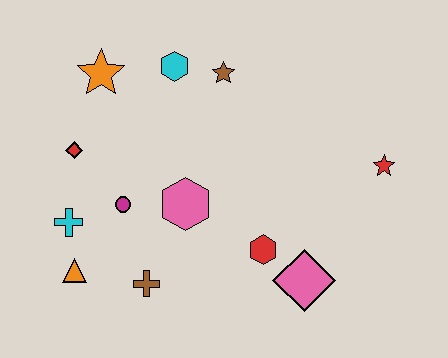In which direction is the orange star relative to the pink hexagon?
The orange star is above the pink hexagon.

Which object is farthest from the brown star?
The orange triangle is farthest from the brown star.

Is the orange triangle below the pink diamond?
No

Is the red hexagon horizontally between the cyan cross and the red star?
Yes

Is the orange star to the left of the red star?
Yes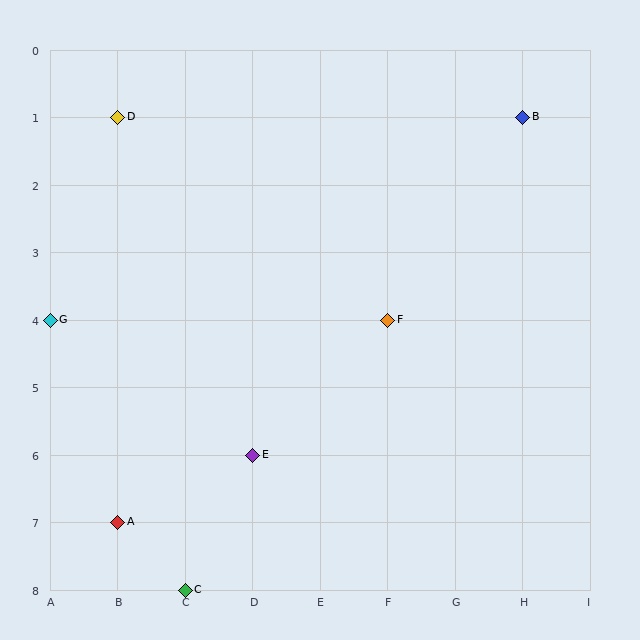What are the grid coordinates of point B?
Point B is at grid coordinates (H, 1).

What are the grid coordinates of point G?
Point G is at grid coordinates (A, 4).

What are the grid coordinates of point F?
Point F is at grid coordinates (F, 4).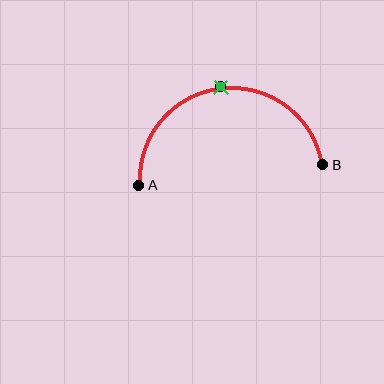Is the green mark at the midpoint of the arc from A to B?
Yes. The green mark lies on the arc at equal arc-length from both A and B — it is the arc midpoint.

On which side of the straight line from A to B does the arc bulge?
The arc bulges above the straight line connecting A and B.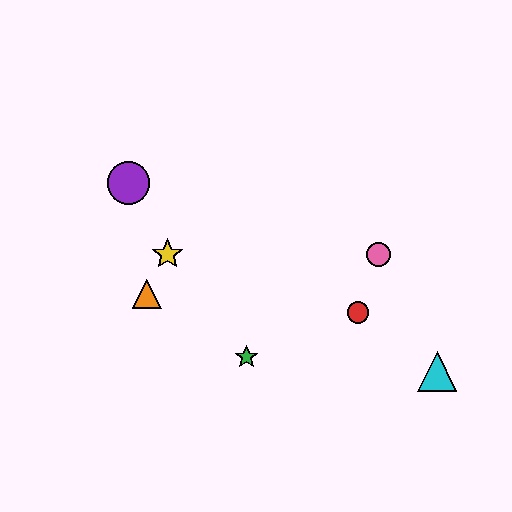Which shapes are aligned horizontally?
The blue star, the yellow star, the pink circle are aligned horizontally.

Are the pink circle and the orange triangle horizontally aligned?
No, the pink circle is at y≈254 and the orange triangle is at y≈294.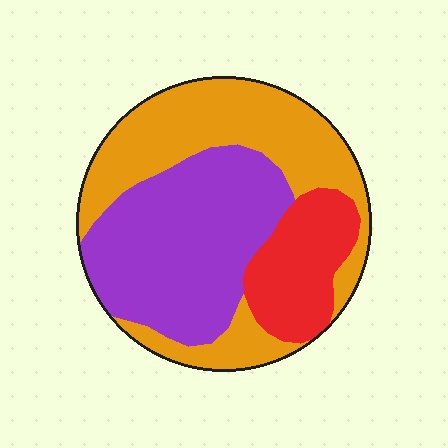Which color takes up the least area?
Red, at roughly 15%.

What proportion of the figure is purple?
Purple takes up about two fifths (2/5) of the figure.